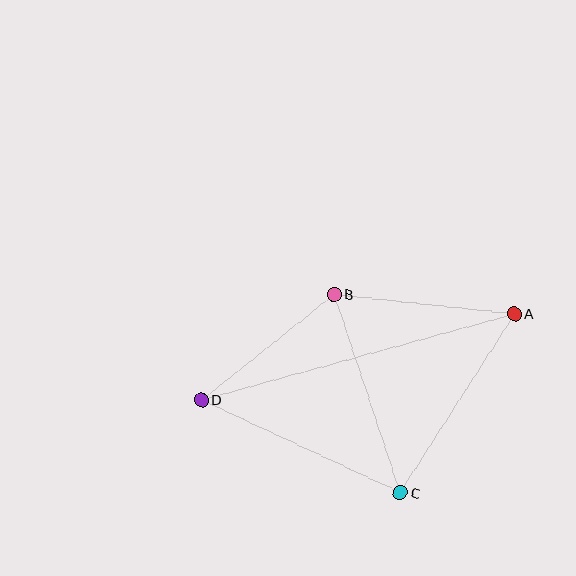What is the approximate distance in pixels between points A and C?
The distance between A and C is approximately 212 pixels.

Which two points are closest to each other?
Points B and D are closest to each other.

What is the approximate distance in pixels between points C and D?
The distance between C and D is approximately 219 pixels.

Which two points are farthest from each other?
Points A and D are farthest from each other.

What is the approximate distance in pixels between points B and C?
The distance between B and C is approximately 209 pixels.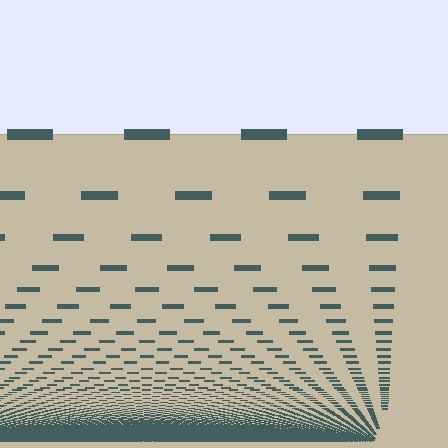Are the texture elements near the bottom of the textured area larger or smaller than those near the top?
Smaller. The gradient is inverted — elements near the bottom are smaller and denser.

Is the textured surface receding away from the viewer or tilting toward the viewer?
The surface appears to tilt toward the viewer. Texture elements get larger and sparser toward the top.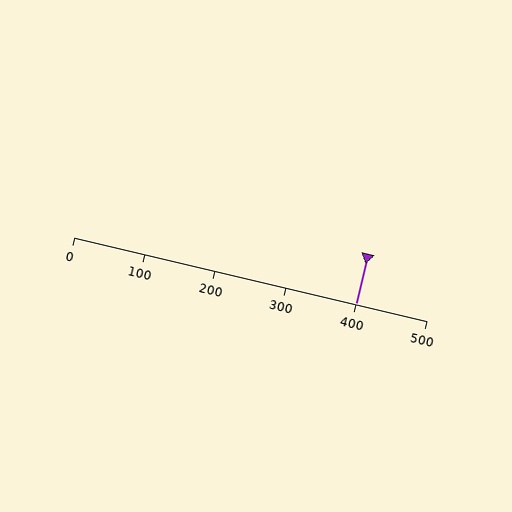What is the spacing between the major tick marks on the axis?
The major ticks are spaced 100 apart.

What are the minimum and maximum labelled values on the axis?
The axis runs from 0 to 500.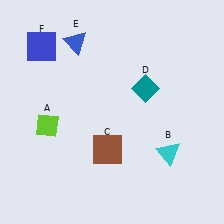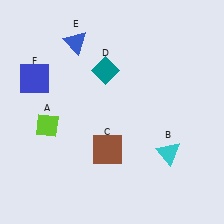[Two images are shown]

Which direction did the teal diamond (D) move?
The teal diamond (D) moved left.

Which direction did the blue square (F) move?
The blue square (F) moved down.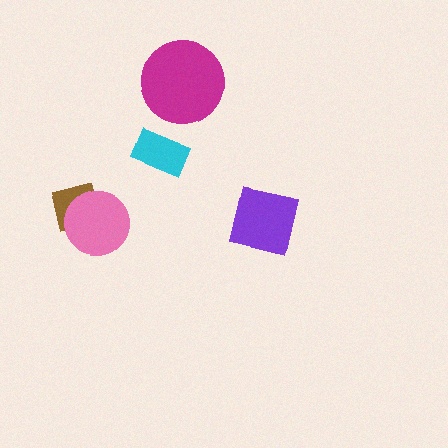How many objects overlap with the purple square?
0 objects overlap with the purple square.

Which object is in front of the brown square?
The pink circle is in front of the brown square.